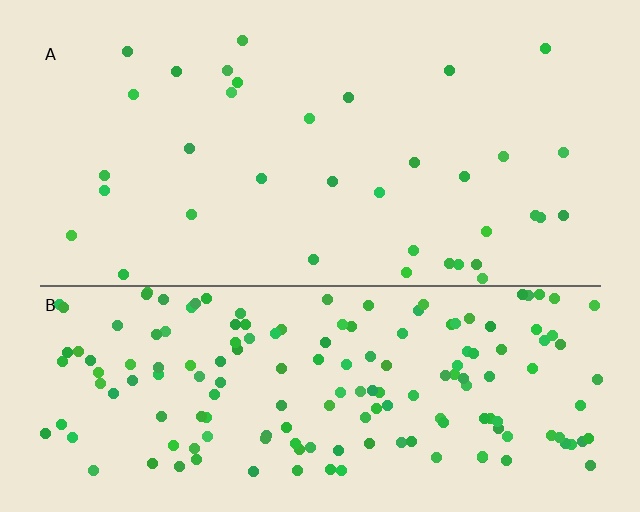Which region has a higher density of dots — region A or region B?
B (the bottom).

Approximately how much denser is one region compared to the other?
Approximately 4.9× — region B over region A.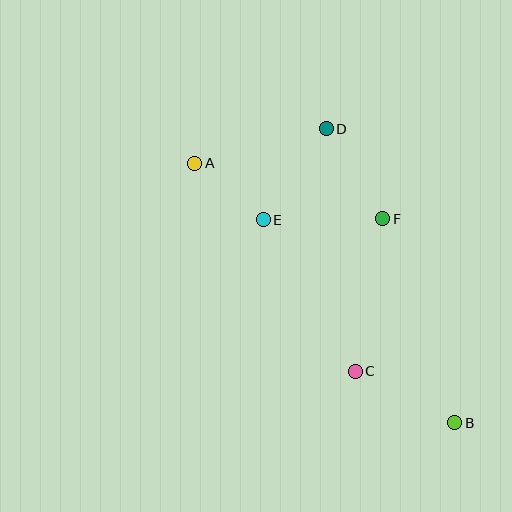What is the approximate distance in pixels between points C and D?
The distance between C and D is approximately 244 pixels.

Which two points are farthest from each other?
Points A and B are farthest from each other.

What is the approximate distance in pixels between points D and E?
The distance between D and E is approximately 111 pixels.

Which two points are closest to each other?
Points A and E are closest to each other.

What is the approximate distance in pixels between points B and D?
The distance between B and D is approximately 321 pixels.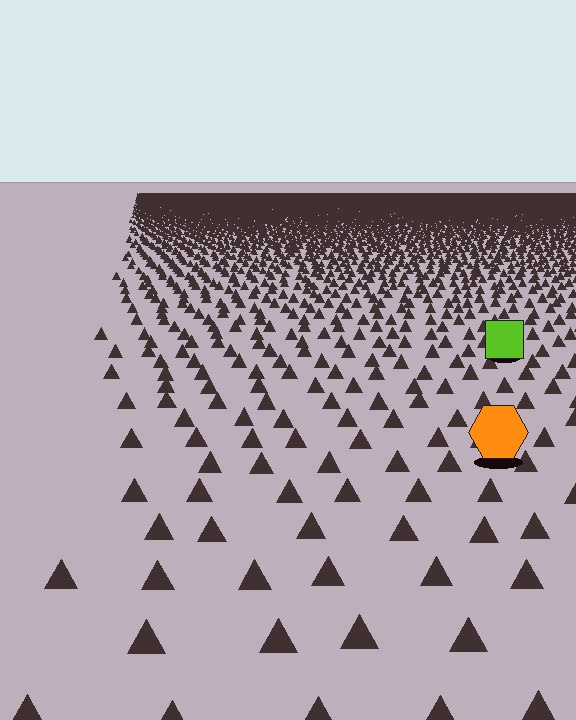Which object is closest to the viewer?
The orange hexagon is closest. The texture marks near it are larger and more spread out.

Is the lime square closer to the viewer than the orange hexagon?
No. The orange hexagon is closer — you can tell from the texture gradient: the ground texture is coarser near it.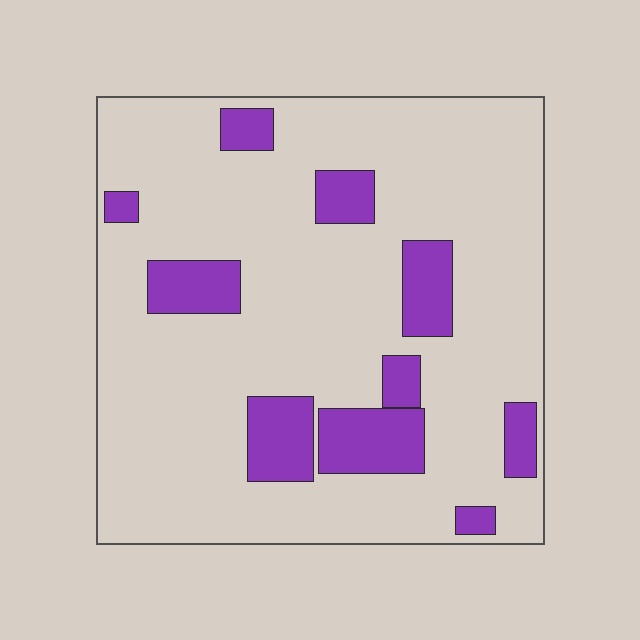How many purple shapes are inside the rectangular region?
10.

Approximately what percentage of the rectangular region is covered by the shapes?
Approximately 20%.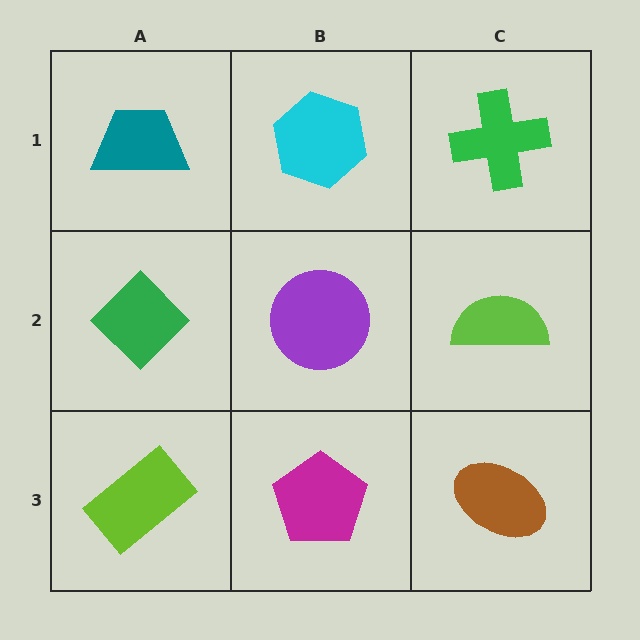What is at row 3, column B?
A magenta pentagon.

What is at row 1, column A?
A teal trapezoid.